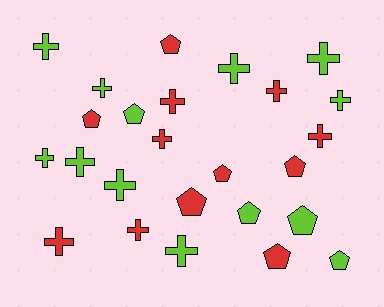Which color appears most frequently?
Lime, with 13 objects.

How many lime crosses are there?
There are 9 lime crosses.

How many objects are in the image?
There are 25 objects.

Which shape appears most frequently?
Cross, with 15 objects.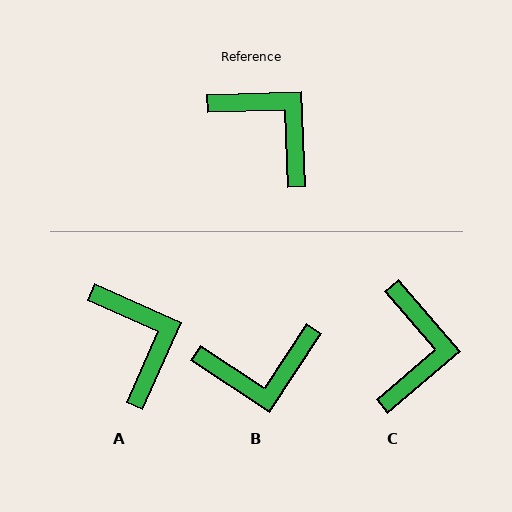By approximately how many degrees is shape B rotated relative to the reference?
Approximately 125 degrees clockwise.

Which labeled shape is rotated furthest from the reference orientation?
B, about 125 degrees away.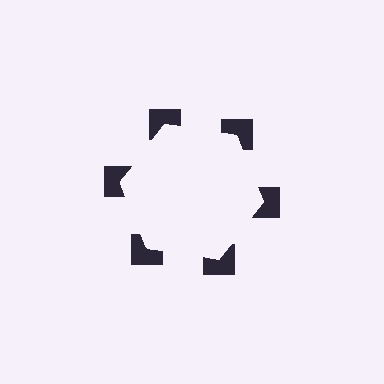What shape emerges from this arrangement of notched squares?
An illusory hexagon — its edges are inferred from the aligned wedge cuts in the notched squares, not physically drawn.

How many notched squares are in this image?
There are 6 — one at each vertex of the illusory hexagon.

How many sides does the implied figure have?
6 sides.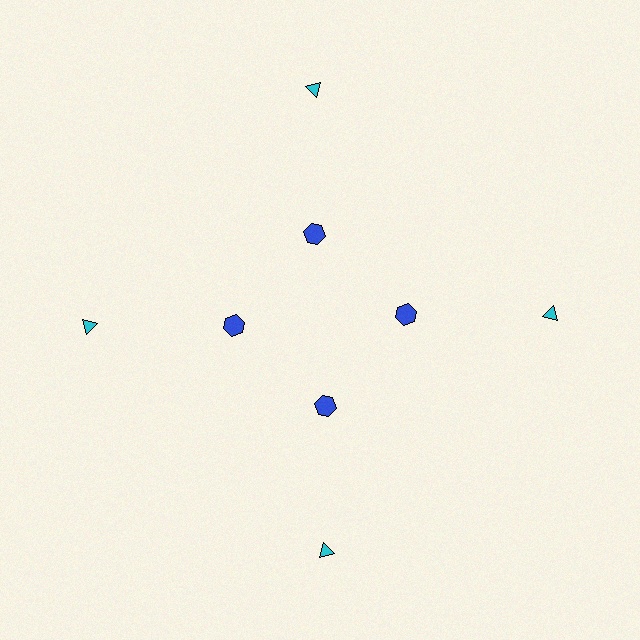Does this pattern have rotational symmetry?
Yes, this pattern has 4-fold rotational symmetry. It looks the same after rotating 90 degrees around the center.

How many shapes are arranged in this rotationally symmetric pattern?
There are 8 shapes, arranged in 4 groups of 2.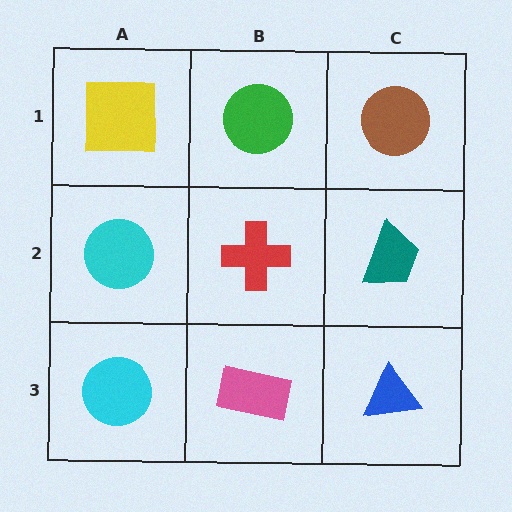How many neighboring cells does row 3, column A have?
2.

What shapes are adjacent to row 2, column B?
A green circle (row 1, column B), a pink rectangle (row 3, column B), a cyan circle (row 2, column A), a teal trapezoid (row 2, column C).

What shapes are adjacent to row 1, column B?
A red cross (row 2, column B), a yellow square (row 1, column A), a brown circle (row 1, column C).